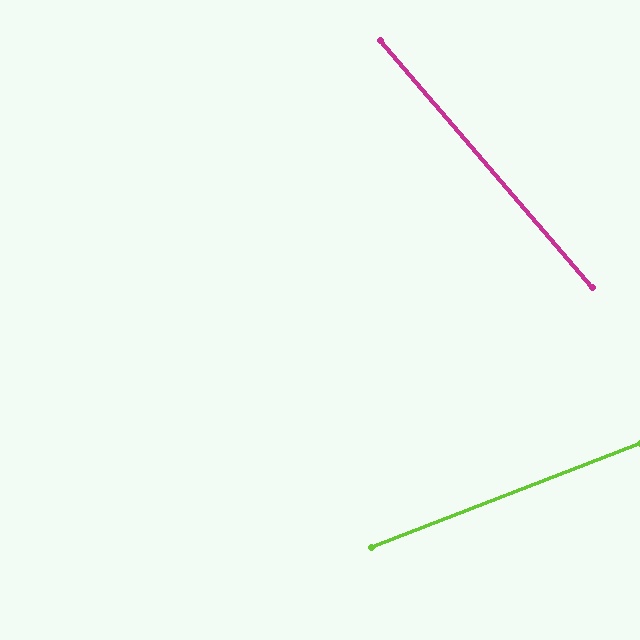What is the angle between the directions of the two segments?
Approximately 70 degrees.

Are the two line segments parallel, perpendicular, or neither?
Neither parallel nor perpendicular — they differ by about 70°.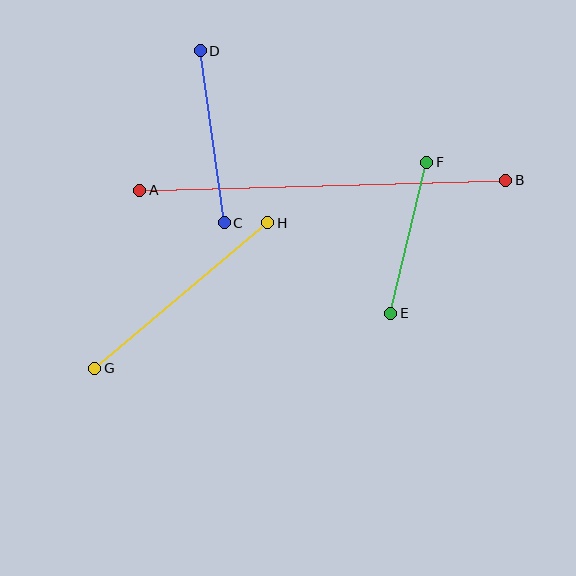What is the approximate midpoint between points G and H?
The midpoint is at approximately (181, 296) pixels.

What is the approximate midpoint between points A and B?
The midpoint is at approximately (323, 185) pixels.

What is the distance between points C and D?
The distance is approximately 174 pixels.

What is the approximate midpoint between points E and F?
The midpoint is at approximately (409, 238) pixels.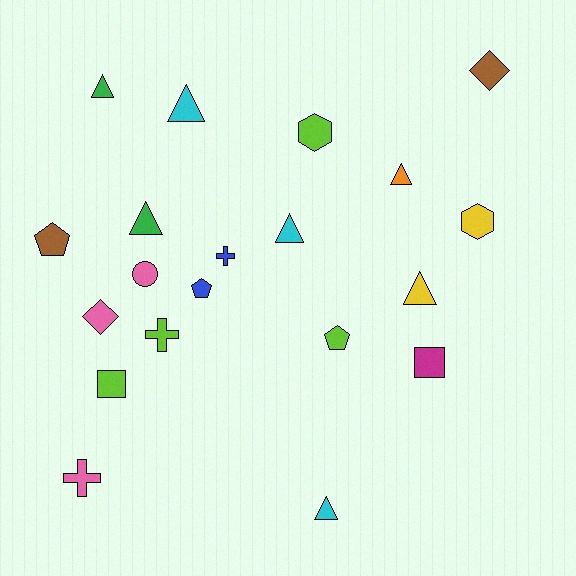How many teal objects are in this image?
There are no teal objects.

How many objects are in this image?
There are 20 objects.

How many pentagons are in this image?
There are 3 pentagons.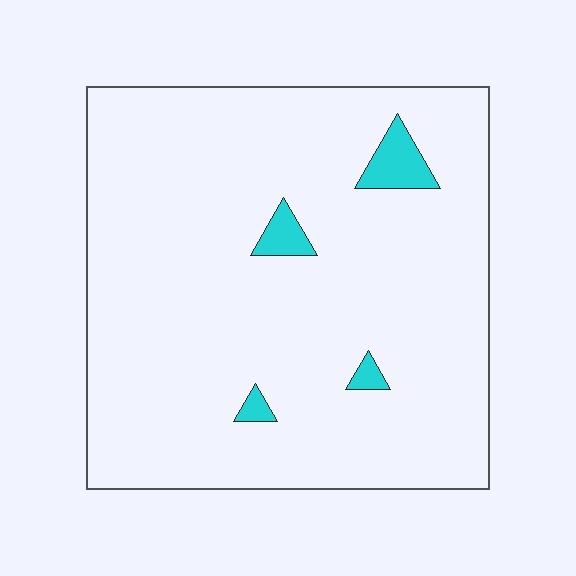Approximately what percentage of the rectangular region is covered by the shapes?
Approximately 5%.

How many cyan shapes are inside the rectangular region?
4.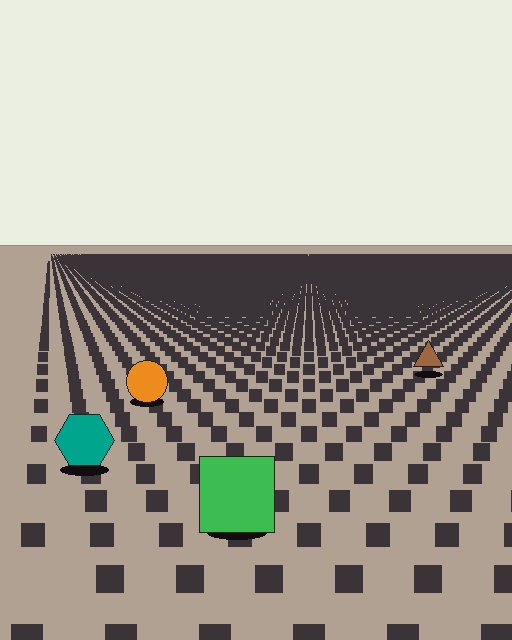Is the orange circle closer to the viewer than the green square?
No. The green square is closer — you can tell from the texture gradient: the ground texture is coarser near it.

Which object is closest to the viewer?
The green square is closest. The texture marks near it are larger and more spread out.